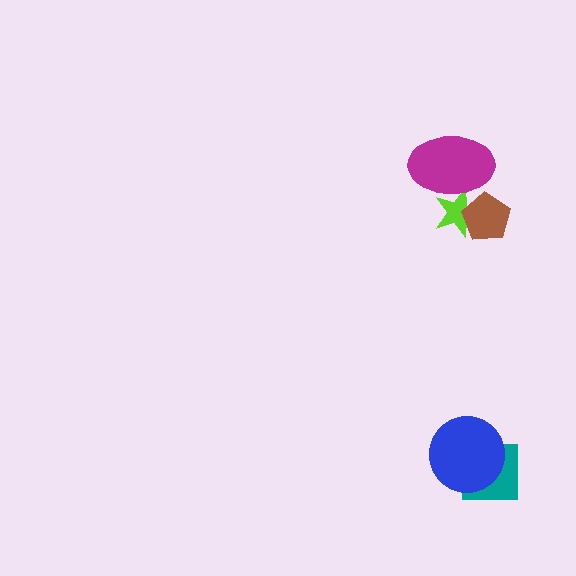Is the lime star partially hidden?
Yes, it is partially covered by another shape.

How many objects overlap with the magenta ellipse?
1 object overlaps with the magenta ellipse.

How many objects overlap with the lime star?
2 objects overlap with the lime star.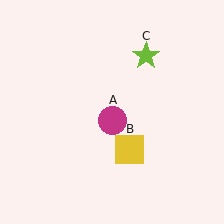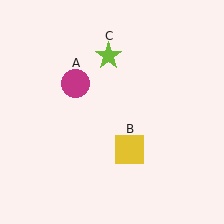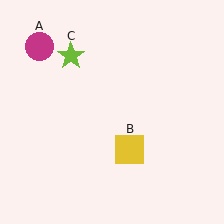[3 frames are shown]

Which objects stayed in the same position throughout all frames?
Yellow square (object B) remained stationary.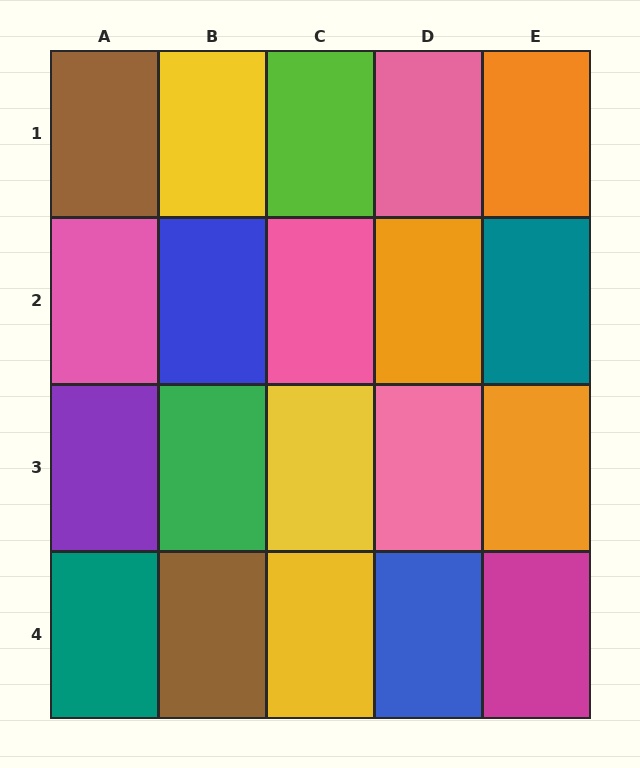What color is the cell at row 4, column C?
Yellow.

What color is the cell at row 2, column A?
Pink.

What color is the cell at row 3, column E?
Orange.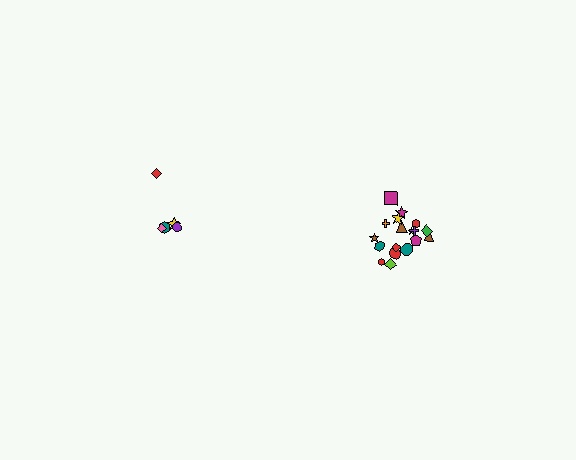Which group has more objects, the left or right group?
The right group.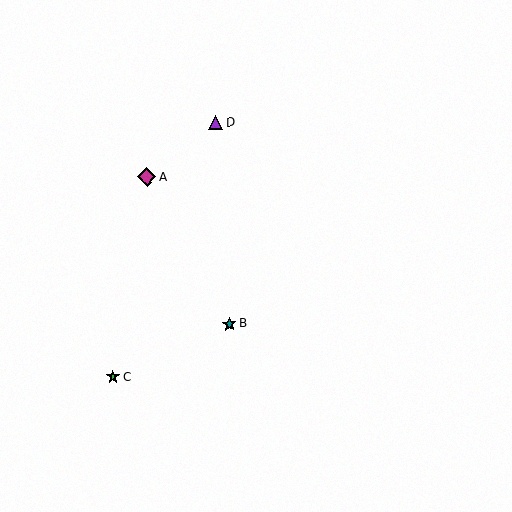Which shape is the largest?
The magenta diamond (labeled A) is the largest.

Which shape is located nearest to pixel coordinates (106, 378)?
The green star (labeled C) at (113, 377) is nearest to that location.